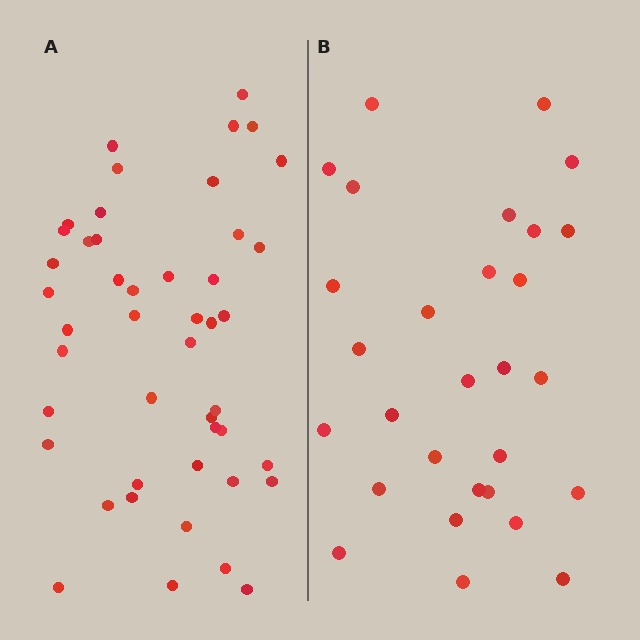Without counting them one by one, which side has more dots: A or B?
Region A (the left region) has more dots.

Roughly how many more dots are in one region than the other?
Region A has approximately 15 more dots than region B.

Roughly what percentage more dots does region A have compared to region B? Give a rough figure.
About 60% more.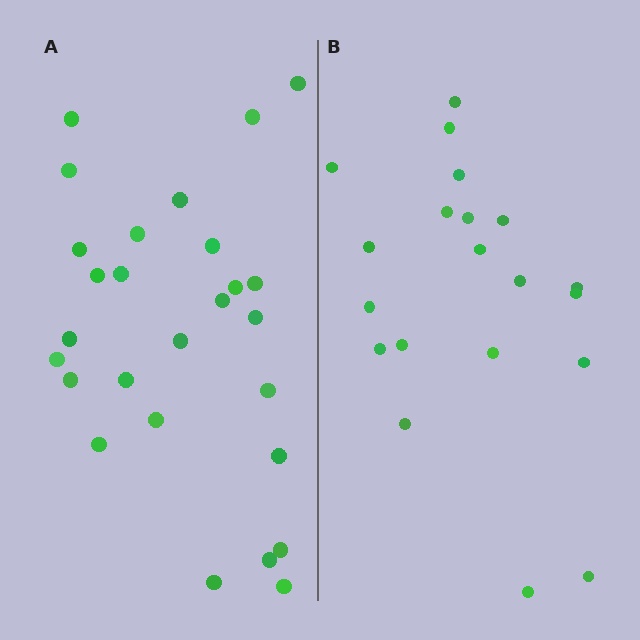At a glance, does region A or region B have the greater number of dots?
Region A (the left region) has more dots.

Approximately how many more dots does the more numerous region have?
Region A has roughly 8 or so more dots than region B.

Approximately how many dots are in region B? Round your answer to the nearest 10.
About 20 dots.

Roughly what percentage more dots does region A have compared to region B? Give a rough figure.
About 35% more.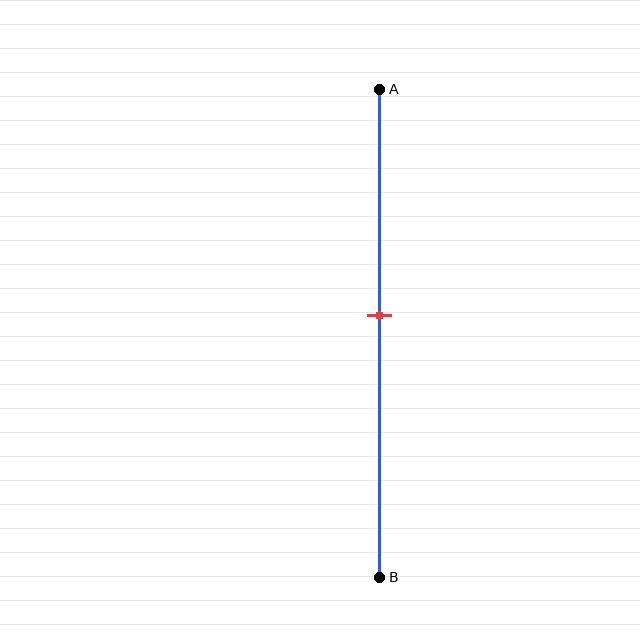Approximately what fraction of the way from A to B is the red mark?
The red mark is approximately 45% of the way from A to B.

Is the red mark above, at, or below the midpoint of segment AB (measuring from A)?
The red mark is above the midpoint of segment AB.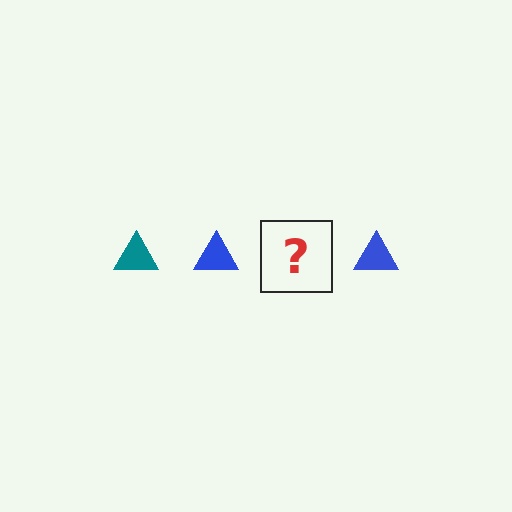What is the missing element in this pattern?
The missing element is a teal triangle.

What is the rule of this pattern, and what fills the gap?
The rule is that the pattern cycles through teal, blue triangles. The gap should be filled with a teal triangle.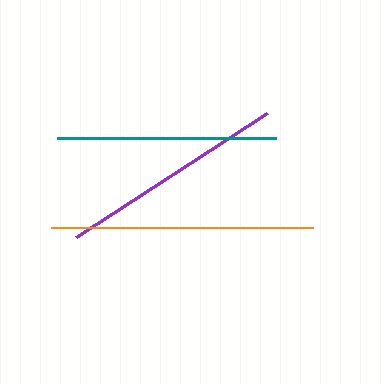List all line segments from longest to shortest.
From longest to shortest: orange, purple, teal.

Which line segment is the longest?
The orange line is the longest at approximately 262 pixels.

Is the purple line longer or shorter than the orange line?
The orange line is longer than the purple line.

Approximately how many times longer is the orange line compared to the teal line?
The orange line is approximately 1.2 times the length of the teal line.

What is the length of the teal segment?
The teal segment is approximately 219 pixels long.